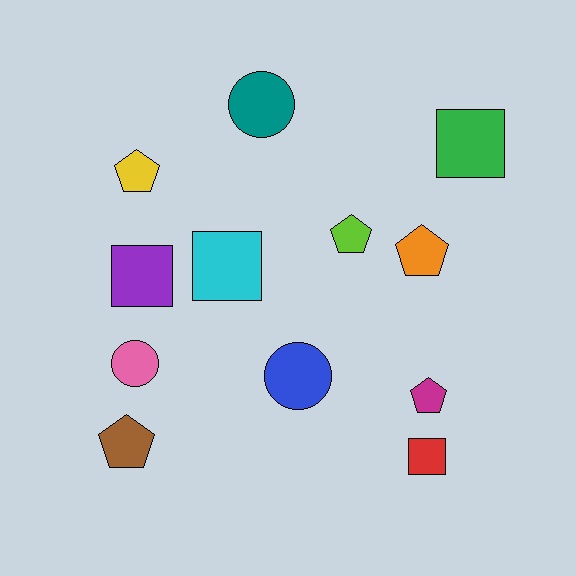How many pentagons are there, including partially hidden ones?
There are 5 pentagons.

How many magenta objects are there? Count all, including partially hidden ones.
There is 1 magenta object.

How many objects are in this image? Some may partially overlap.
There are 12 objects.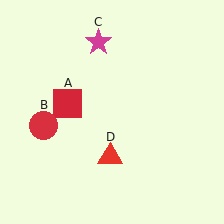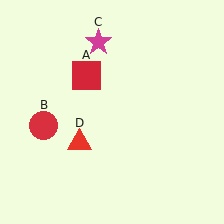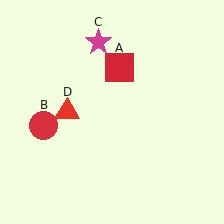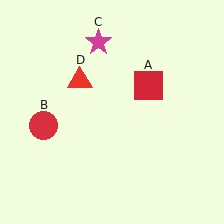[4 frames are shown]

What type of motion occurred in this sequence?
The red square (object A), red triangle (object D) rotated clockwise around the center of the scene.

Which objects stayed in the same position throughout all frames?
Red circle (object B) and magenta star (object C) remained stationary.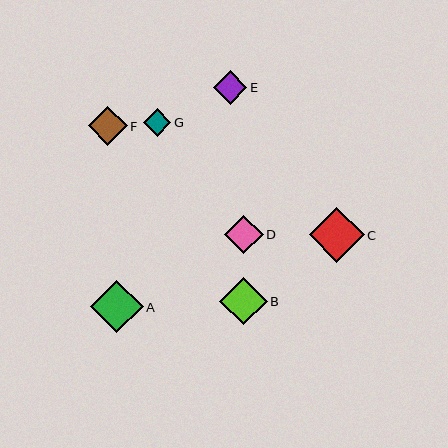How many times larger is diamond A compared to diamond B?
Diamond A is approximately 1.1 times the size of diamond B.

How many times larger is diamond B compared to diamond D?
Diamond B is approximately 1.2 times the size of diamond D.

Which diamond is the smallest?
Diamond G is the smallest with a size of approximately 27 pixels.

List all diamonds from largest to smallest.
From largest to smallest: C, A, B, F, D, E, G.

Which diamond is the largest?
Diamond C is the largest with a size of approximately 55 pixels.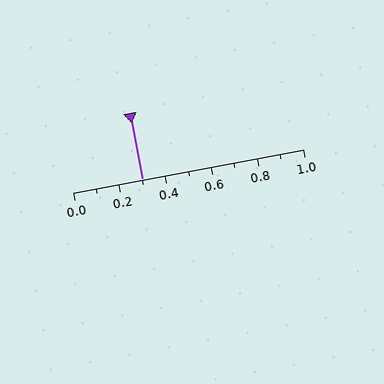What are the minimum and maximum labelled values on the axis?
The axis runs from 0.0 to 1.0.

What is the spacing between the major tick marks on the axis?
The major ticks are spaced 0.2 apart.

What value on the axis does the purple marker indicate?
The marker indicates approximately 0.3.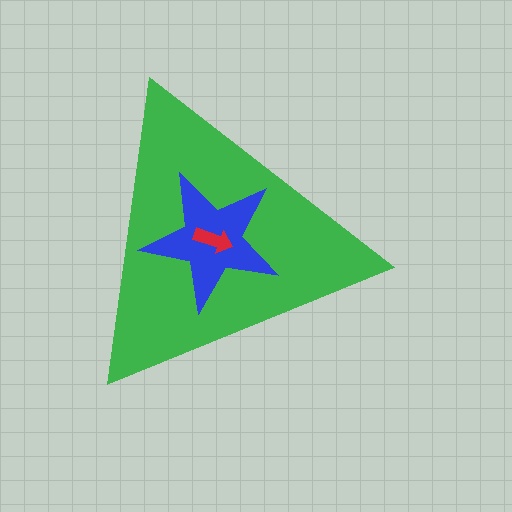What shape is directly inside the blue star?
The red arrow.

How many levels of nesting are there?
3.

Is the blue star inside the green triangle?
Yes.